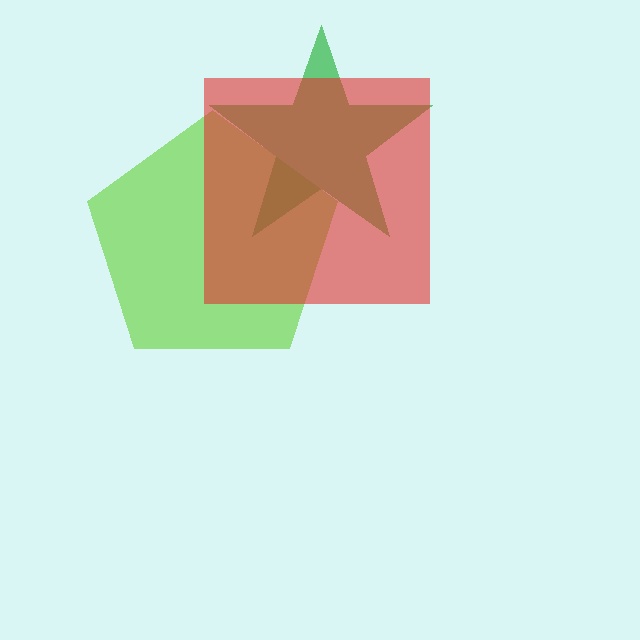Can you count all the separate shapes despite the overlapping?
Yes, there are 3 separate shapes.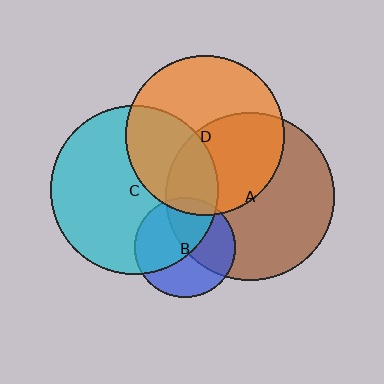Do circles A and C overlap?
Yes.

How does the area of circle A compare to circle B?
Approximately 2.8 times.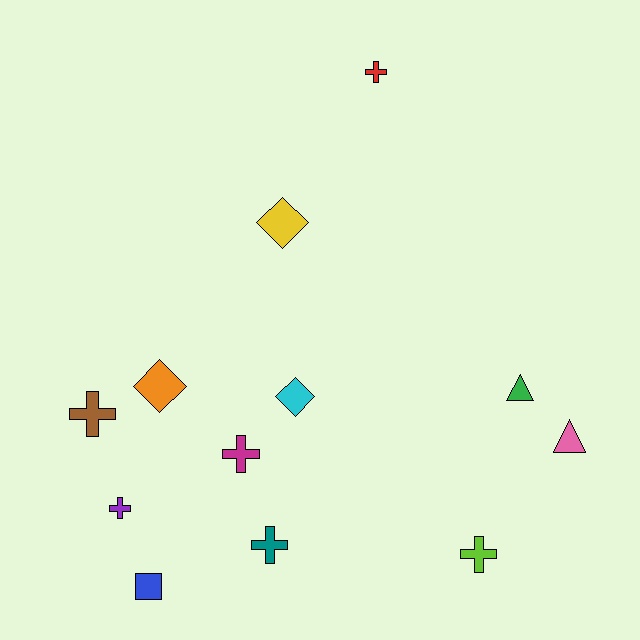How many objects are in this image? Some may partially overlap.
There are 12 objects.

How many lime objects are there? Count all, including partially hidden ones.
There is 1 lime object.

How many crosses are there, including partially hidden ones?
There are 6 crosses.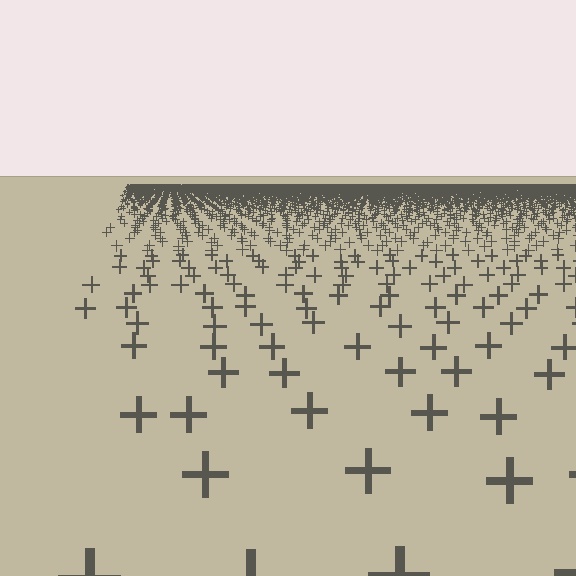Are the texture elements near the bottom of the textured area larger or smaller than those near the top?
Larger. Near the bottom, elements are closer to the viewer and appear at a bigger on-screen size.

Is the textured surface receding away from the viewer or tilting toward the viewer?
The surface is receding away from the viewer. Texture elements get smaller and denser toward the top.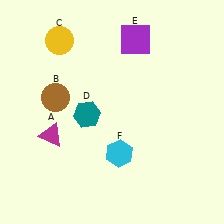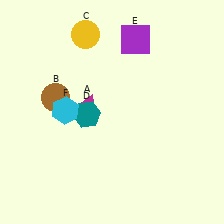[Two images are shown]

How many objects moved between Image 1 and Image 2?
3 objects moved between the two images.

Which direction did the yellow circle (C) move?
The yellow circle (C) moved right.